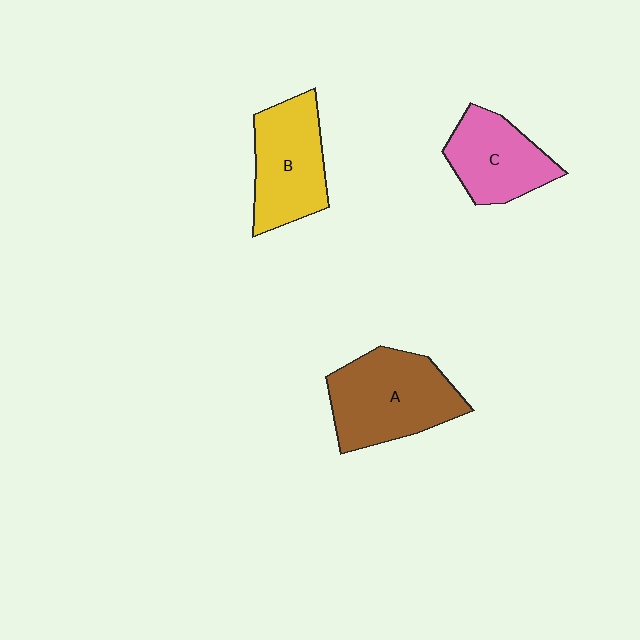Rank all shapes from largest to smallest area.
From largest to smallest: A (brown), B (yellow), C (pink).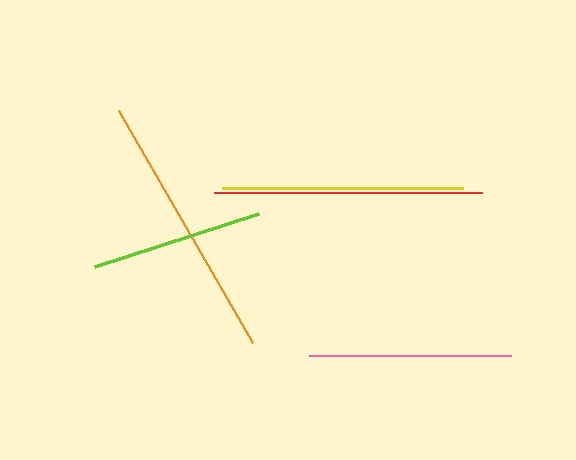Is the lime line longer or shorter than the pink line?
The pink line is longer than the lime line.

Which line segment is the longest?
The red line is the longest at approximately 268 pixels.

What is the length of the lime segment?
The lime segment is approximately 172 pixels long.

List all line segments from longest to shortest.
From longest to shortest: red, orange, yellow, pink, lime.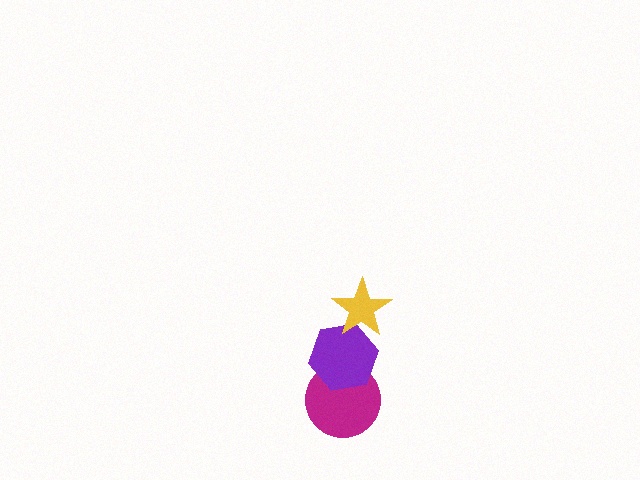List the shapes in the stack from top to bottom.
From top to bottom: the yellow star, the purple hexagon, the magenta circle.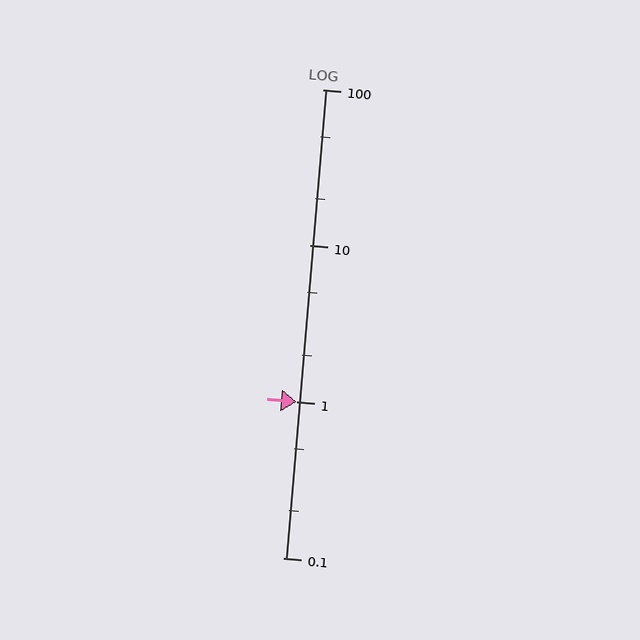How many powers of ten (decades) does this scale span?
The scale spans 3 decades, from 0.1 to 100.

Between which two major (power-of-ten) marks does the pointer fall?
The pointer is between 1 and 10.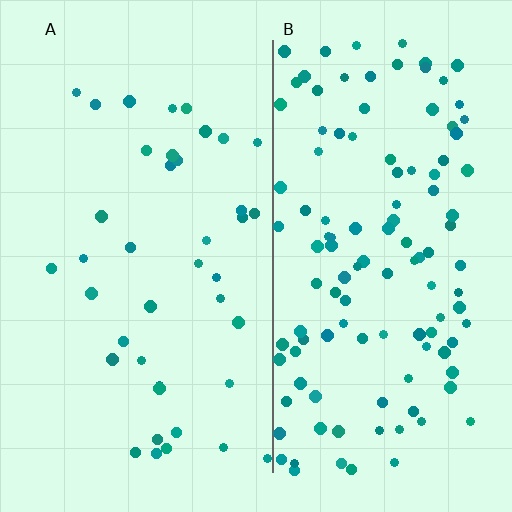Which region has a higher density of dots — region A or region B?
B (the right).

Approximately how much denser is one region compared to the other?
Approximately 3.0× — region B over region A.